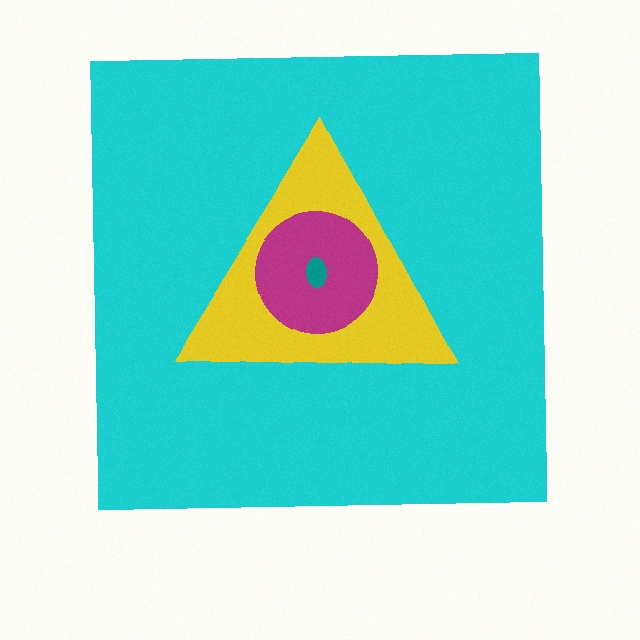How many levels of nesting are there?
4.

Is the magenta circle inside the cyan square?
Yes.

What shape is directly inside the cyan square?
The yellow triangle.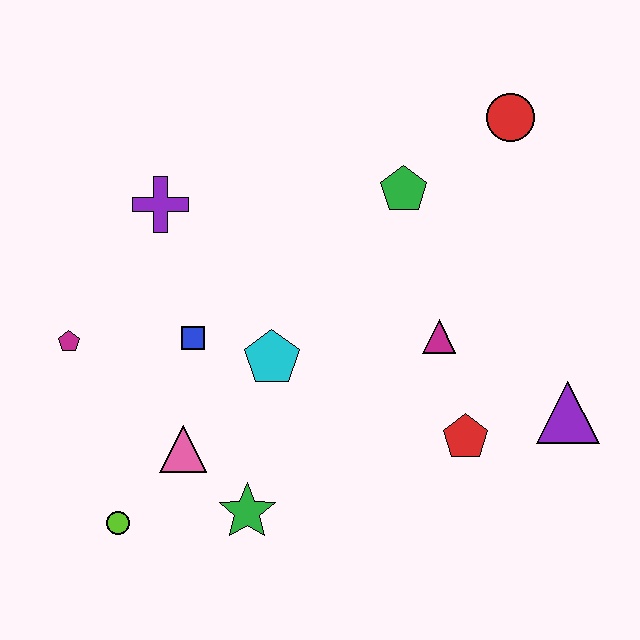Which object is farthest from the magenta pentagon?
The purple triangle is farthest from the magenta pentagon.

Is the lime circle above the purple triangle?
No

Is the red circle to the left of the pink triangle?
No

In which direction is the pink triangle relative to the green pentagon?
The pink triangle is below the green pentagon.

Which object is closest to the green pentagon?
The red circle is closest to the green pentagon.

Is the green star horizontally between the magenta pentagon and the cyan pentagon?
Yes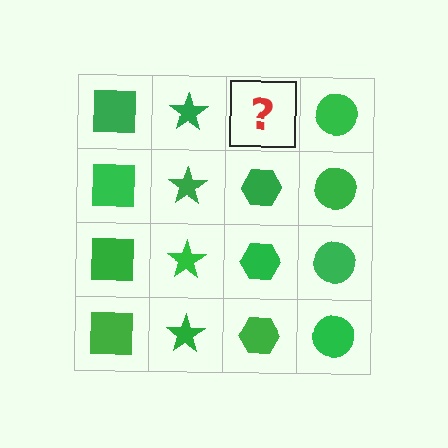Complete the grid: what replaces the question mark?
The question mark should be replaced with a green hexagon.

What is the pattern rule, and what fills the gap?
The rule is that each column has a consistent shape. The gap should be filled with a green hexagon.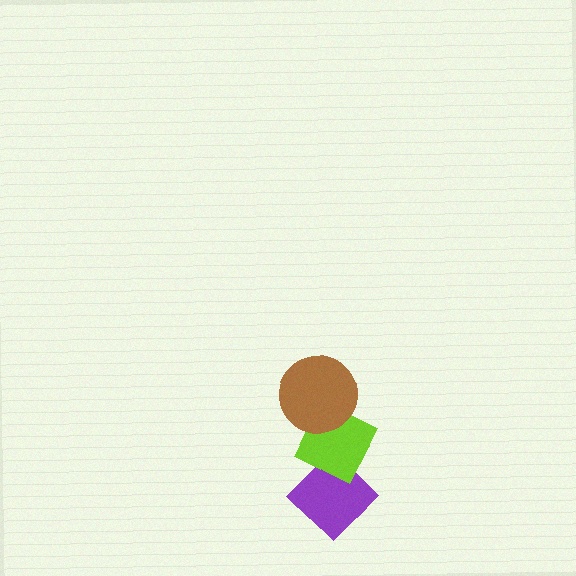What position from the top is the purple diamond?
The purple diamond is 3rd from the top.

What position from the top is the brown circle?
The brown circle is 1st from the top.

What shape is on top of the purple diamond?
The lime diamond is on top of the purple diamond.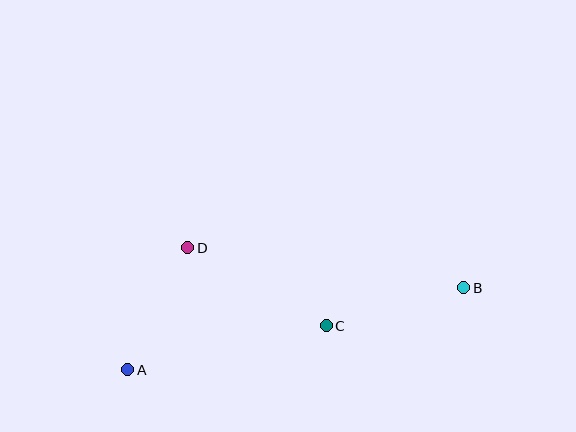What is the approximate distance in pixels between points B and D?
The distance between B and D is approximately 278 pixels.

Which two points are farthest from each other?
Points A and B are farthest from each other.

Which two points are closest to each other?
Points A and D are closest to each other.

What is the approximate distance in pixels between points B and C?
The distance between B and C is approximately 143 pixels.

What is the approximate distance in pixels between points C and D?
The distance between C and D is approximately 159 pixels.